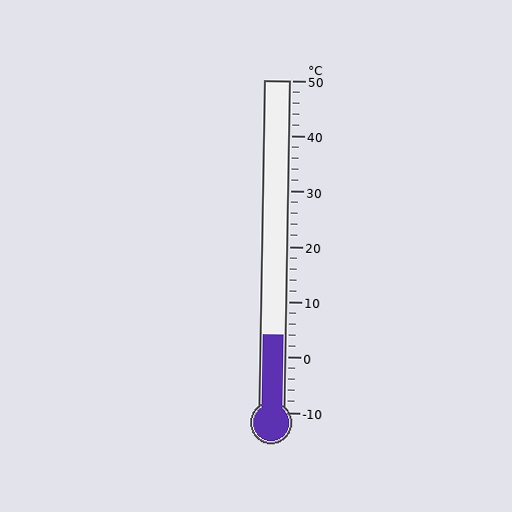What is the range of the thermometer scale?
The thermometer scale ranges from -10°C to 50°C.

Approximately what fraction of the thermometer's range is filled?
The thermometer is filled to approximately 25% of its range.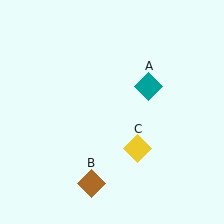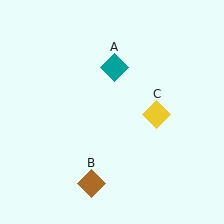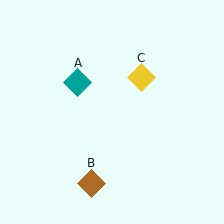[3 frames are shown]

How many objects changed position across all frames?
2 objects changed position: teal diamond (object A), yellow diamond (object C).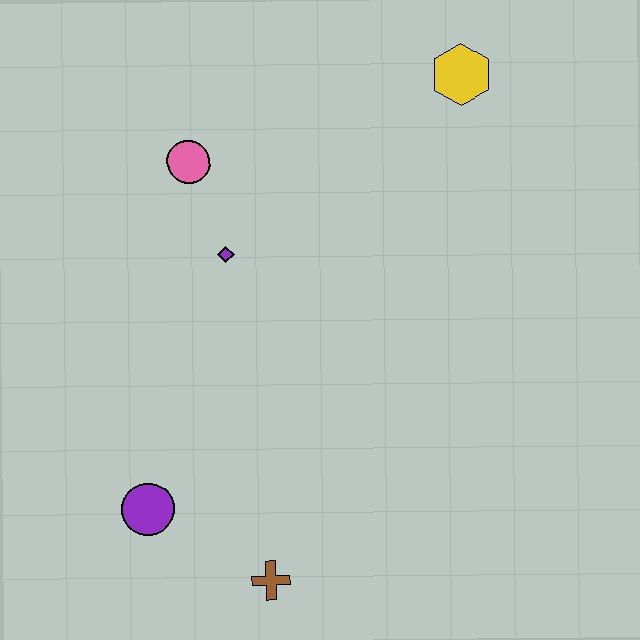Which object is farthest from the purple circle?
The yellow hexagon is farthest from the purple circle.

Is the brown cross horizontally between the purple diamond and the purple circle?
No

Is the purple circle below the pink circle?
Yes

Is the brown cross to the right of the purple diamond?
Yes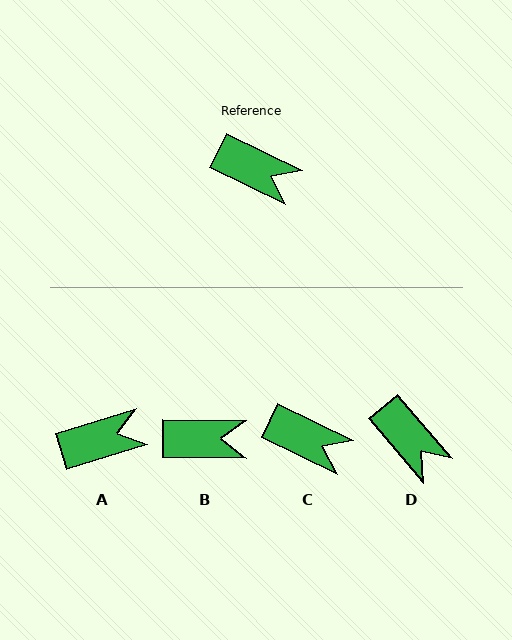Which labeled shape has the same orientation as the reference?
C.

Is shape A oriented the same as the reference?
No, it is off by about 43 degrees.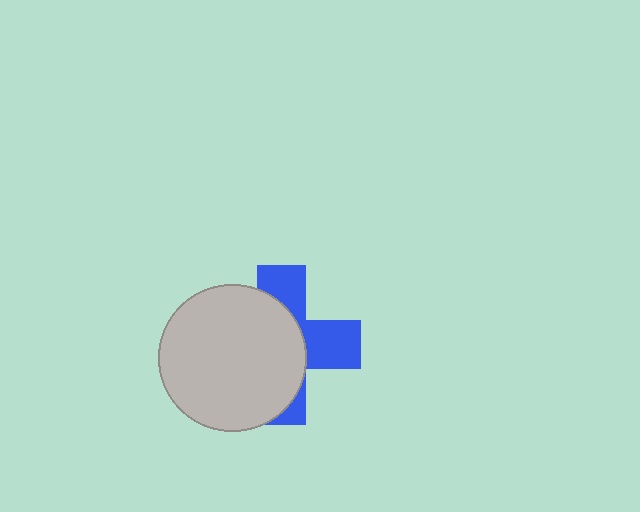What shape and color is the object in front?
The object in front is a light gray circle.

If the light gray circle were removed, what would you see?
You would see the complete blue cross.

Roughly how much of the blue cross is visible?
A small part of it is visible (roughly 41%).